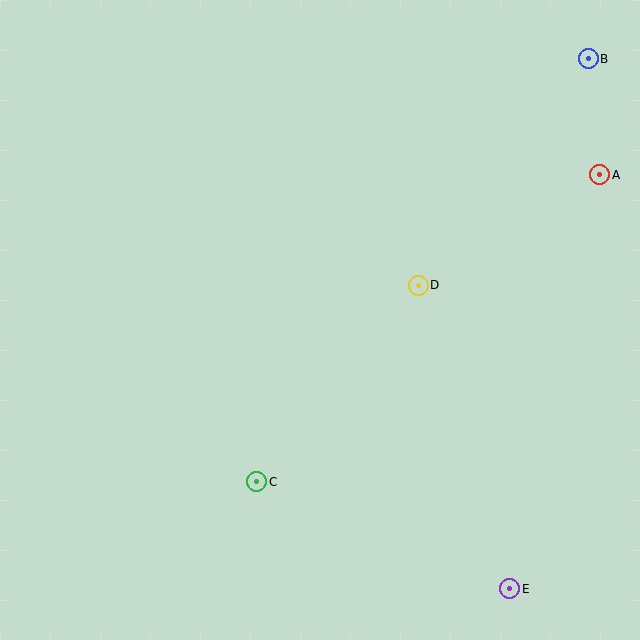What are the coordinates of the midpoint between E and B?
The midpoint between E and B is at (549, 324).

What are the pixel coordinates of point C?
Point C is at (257, 482).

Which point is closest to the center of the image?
Point D at (418, 285) is closest to the center.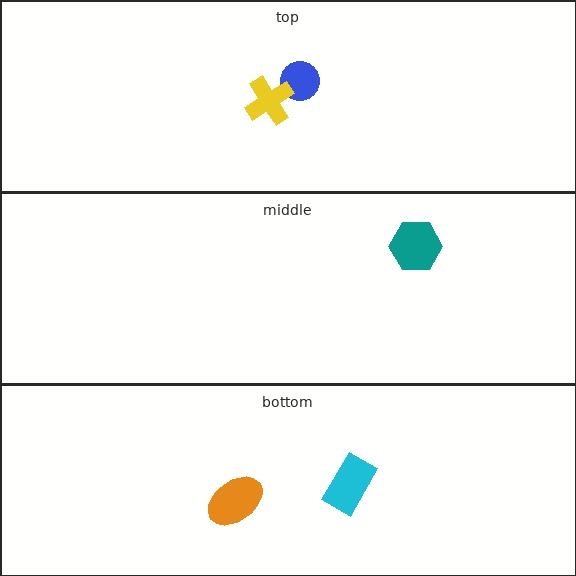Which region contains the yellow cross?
The top region.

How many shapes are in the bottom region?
2.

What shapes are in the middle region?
The teal hexagon.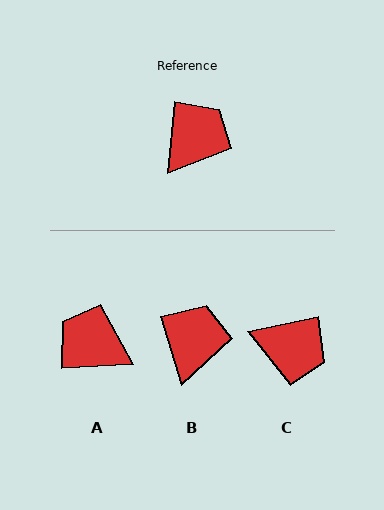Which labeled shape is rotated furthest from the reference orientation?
A, about 98 degrees away.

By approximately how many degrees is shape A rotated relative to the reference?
Approximately 98 degrees counter-clockwise.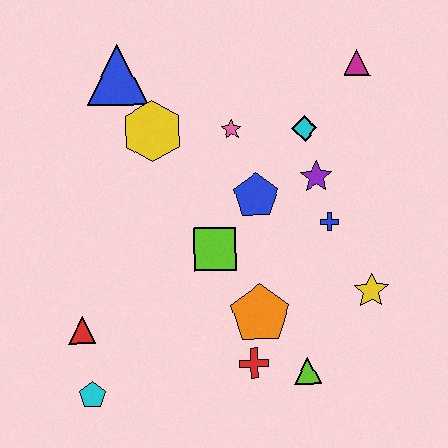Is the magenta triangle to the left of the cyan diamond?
No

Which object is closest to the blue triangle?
The yellow hexagon is closest to the blue triangle.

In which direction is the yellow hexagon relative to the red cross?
The yellow hexagon is above the red cross.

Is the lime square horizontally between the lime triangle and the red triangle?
Yes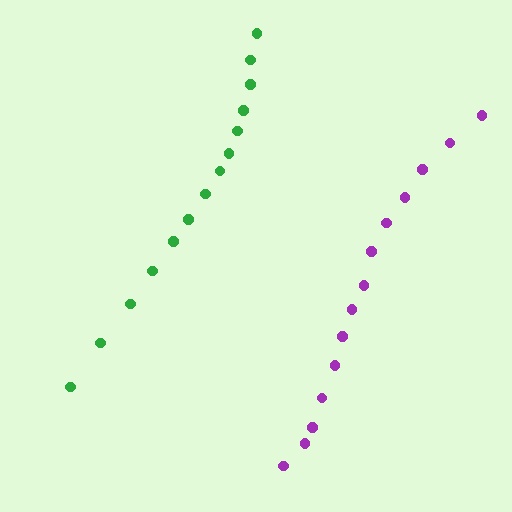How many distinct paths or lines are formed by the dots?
There are 2 distinct paths.